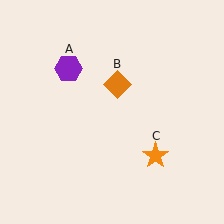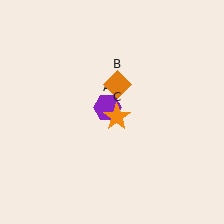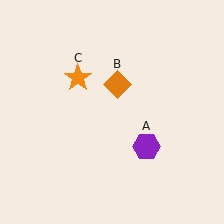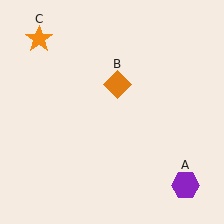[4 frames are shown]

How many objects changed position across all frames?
2 objects changed position: purple hexagon (object A), orange star (object C).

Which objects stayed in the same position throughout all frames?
Orange diamond (object B) remained stationary.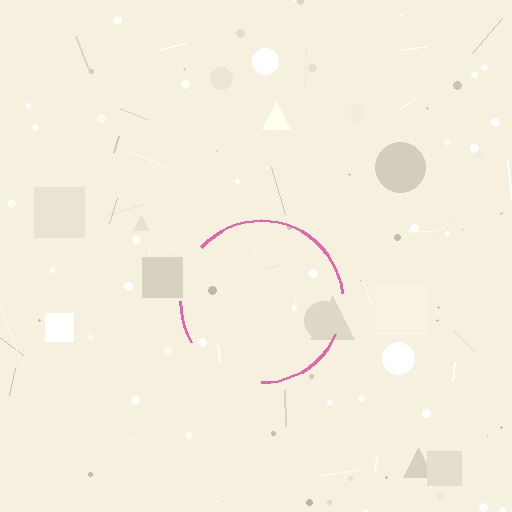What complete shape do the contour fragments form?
The contour fragments form a circle.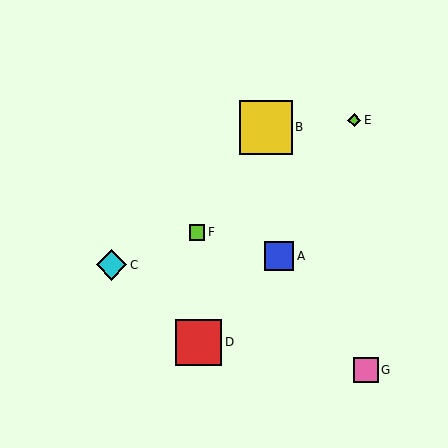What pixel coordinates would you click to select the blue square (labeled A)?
Click at (279, 256) to select the blue square A.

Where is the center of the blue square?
The center of the blue square is at (279, 256).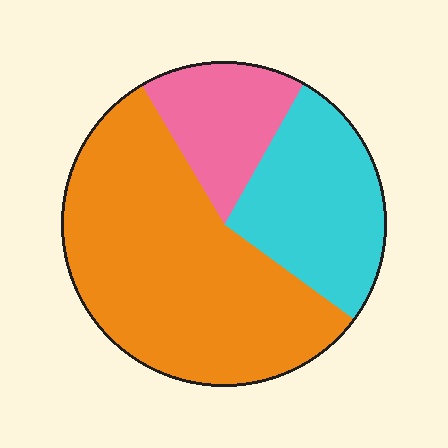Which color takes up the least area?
Pink, at roughly 15%.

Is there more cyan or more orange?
Orange.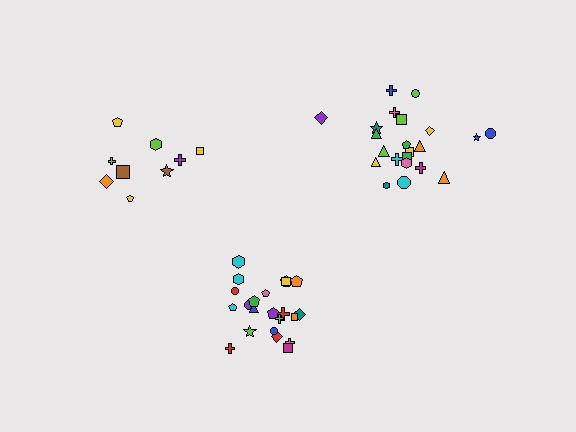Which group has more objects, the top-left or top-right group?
The top-right group.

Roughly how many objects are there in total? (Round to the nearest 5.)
Roughly 55 objects in total.